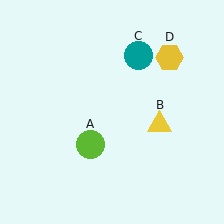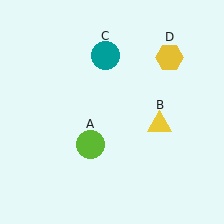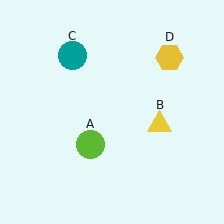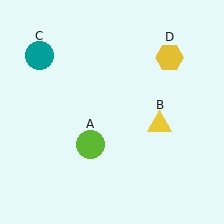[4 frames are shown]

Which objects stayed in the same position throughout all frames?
Lime circle (object A) and yellow triangle (object B) and yellow hexagon (object D) remained stationary.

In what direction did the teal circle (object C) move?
The teal circle (object C) moved left.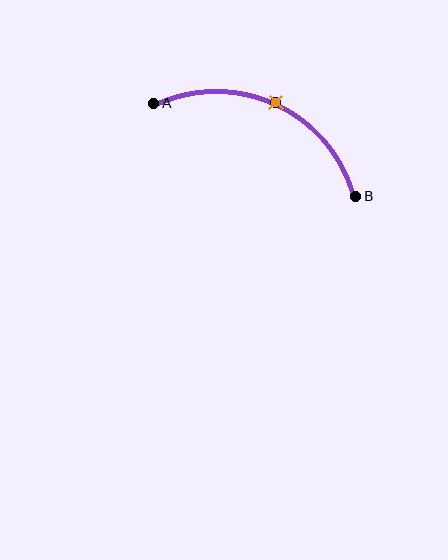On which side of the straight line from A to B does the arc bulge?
The arc bulges above the straight line connecting A and B.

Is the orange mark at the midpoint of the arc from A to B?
Yes. The orange mark lies on the arc at equal arc-length from both A and B — it is the arc midpoint.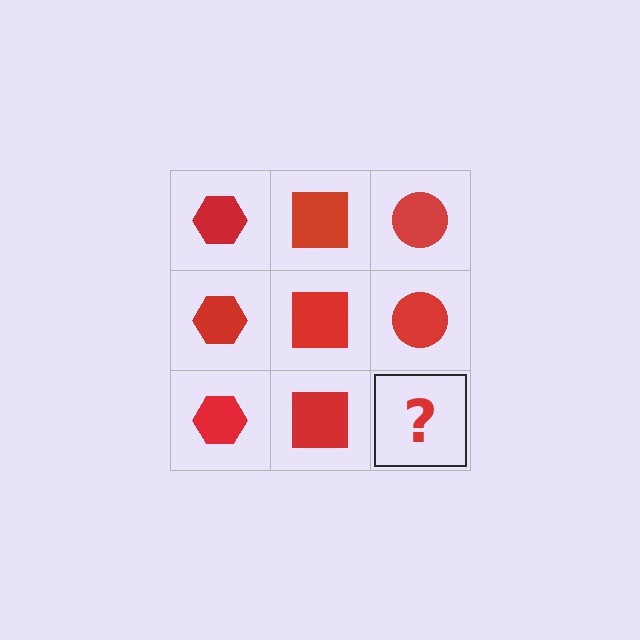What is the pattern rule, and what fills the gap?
The rule is that each column has a consistent shape. The gap should be filled with a red circle.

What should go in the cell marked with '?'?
The missing cell should contain a red circle.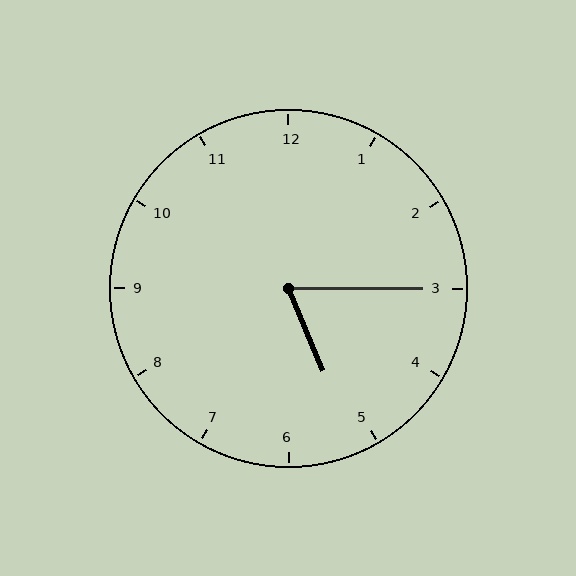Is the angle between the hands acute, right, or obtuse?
It is acute.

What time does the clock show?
5:15.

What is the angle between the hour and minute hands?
Approximately 68 degrees.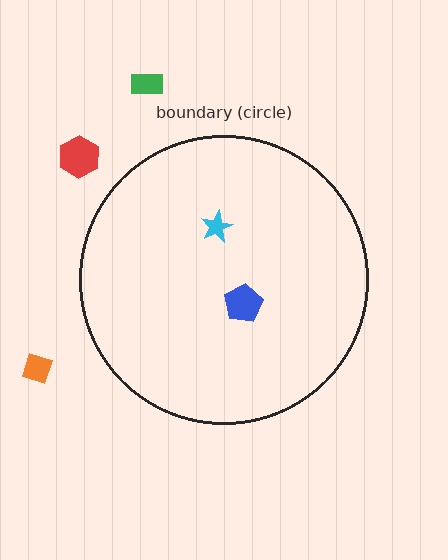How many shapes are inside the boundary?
2 inside, 3 outside.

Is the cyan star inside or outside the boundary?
Inside.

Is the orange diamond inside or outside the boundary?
Outside.